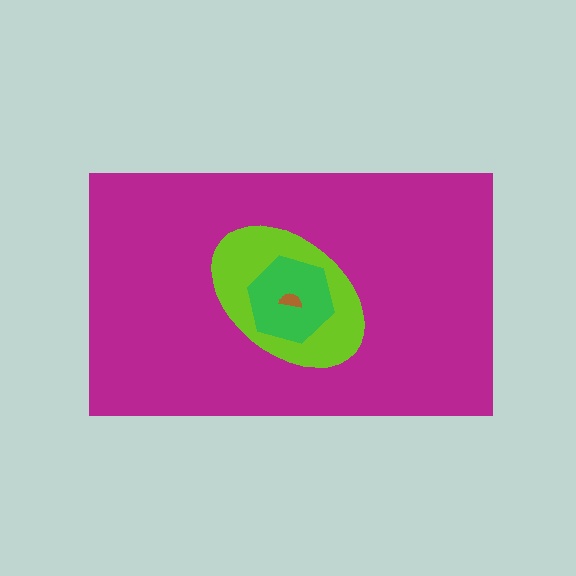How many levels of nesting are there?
4.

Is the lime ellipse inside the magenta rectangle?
Yes.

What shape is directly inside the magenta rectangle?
The lime ellipse.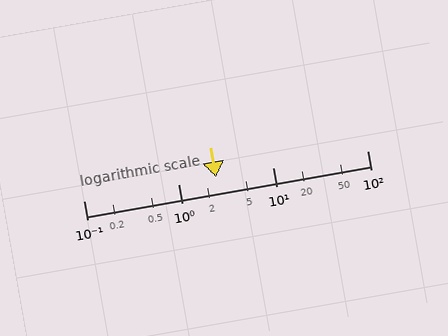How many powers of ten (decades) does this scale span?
The scale spans 3 decades, from 0.1 to 100.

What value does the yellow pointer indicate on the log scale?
The pointer indicates approximately 2.5.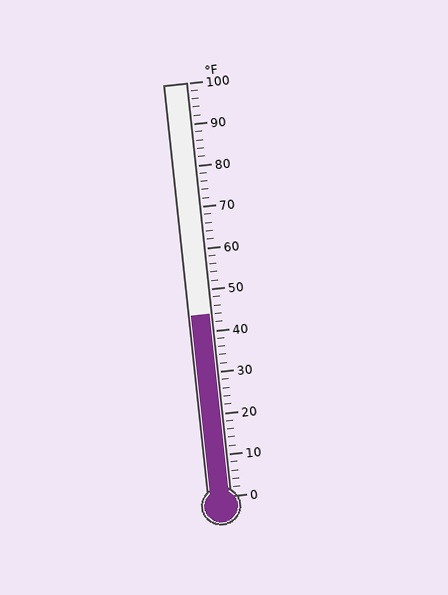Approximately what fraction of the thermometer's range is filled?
The thermometer is filled to approximately 45% of its range.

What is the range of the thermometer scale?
The thermometer scale ranges from 0°F to 100°F.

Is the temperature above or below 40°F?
The temperature is above 40°F.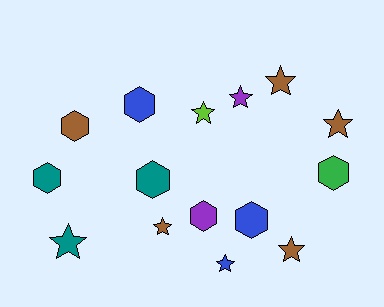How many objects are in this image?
There are 15 objects.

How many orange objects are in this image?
There are no orange objects.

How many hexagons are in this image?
There are 7 hexagons.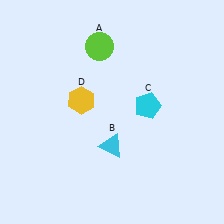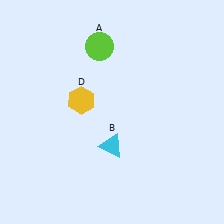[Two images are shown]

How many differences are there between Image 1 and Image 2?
There is 1 difference between the two images.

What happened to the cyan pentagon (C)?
The cyan pentagon (C) was removed in Image 2. It was in the top-right area of Image 1.